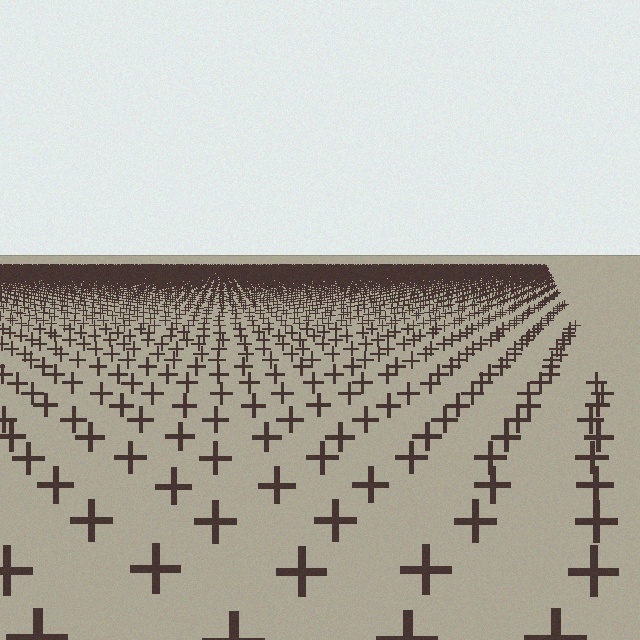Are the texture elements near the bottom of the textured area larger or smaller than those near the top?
Larger. Near the bottom, elements are closer to the viewer and appear at a bigger on-screen size.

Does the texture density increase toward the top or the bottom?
Density increases toward the top.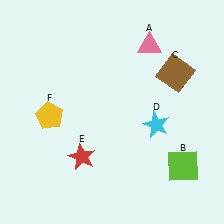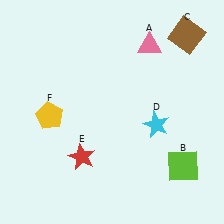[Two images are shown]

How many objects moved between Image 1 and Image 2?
1 object moved between the two images.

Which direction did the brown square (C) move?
The brown square (C) moved up.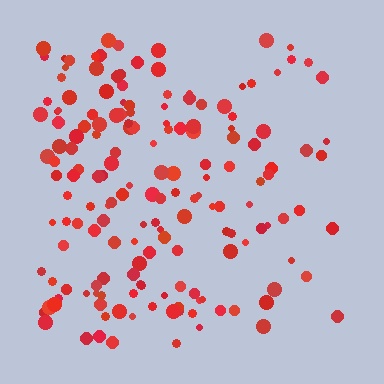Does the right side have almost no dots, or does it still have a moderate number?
Still a moderate number, just noticeably fewer than the left.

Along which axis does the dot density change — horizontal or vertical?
Horizontal.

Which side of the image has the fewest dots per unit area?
The right.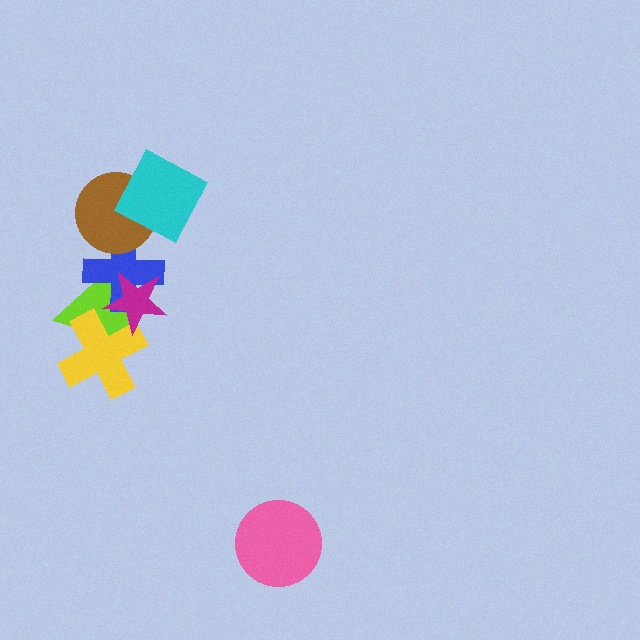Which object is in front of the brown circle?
The cyan diamond is in front of the brown circle.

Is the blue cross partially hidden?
Yes, it is partially covered by another shape.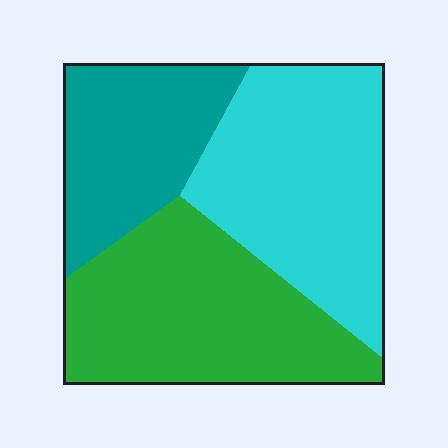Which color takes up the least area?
Teal, at roughly 25%.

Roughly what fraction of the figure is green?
Green covers about 40% of the figure.